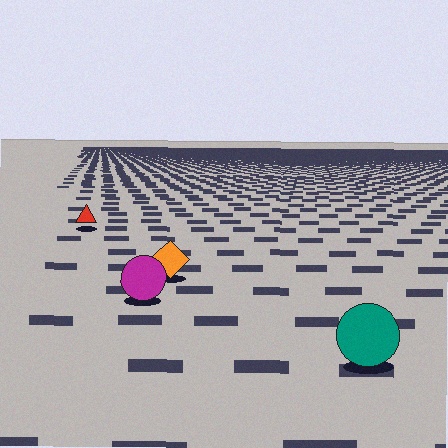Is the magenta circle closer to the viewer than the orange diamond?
Yes. The magenta circle is closer — you can tell from the texture gradient: the ground texture is coarser near it.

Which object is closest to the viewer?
The teal circle is closest. The texture marks near it are larger and more spread out.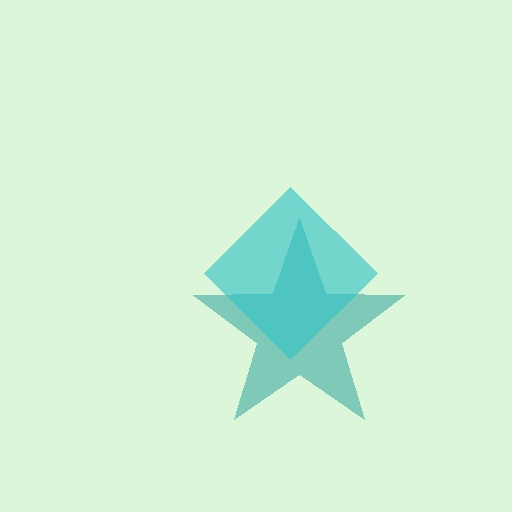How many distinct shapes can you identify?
There are 2 distinct shapes: a teal star, a cyan diamond.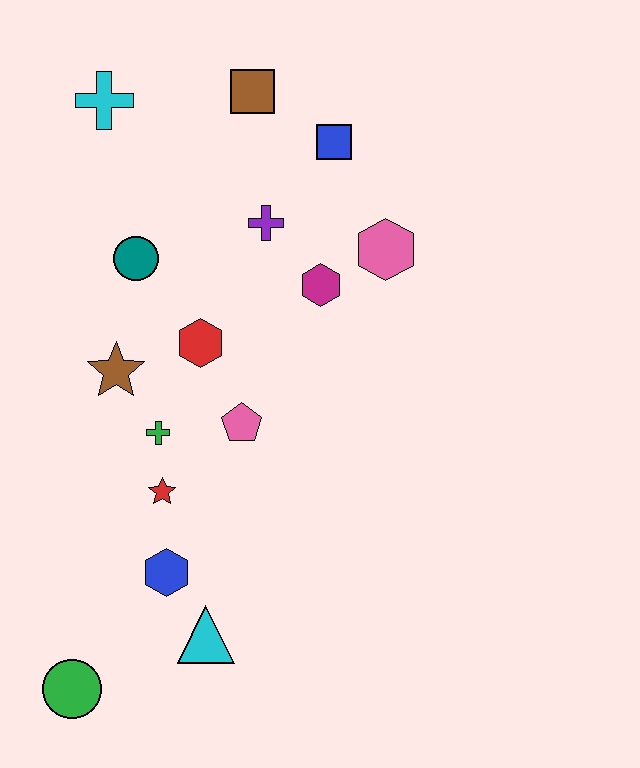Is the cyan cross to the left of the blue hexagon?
Yes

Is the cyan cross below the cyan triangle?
No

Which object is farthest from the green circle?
The brown square is farthest from the green circle.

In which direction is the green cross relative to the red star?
The green cross is above the red star.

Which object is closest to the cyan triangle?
The blue hexagon is closest to the cyan triangle.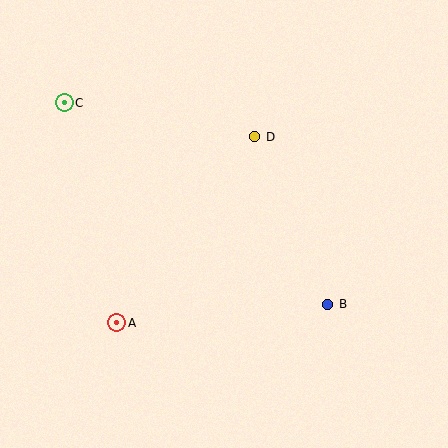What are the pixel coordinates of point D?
Point D is at (255, 137).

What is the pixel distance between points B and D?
The distance between B and D is 183 pixels.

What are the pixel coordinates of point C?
Point C is at (64, 103).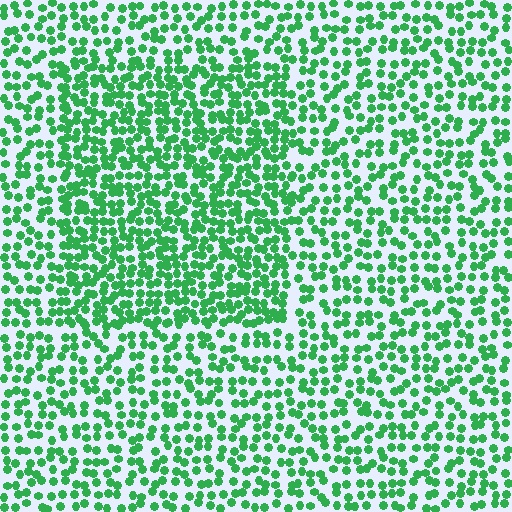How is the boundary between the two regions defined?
The boundary is defined by a change in element density (approximately 1.6x ratio). All elements are the same color, size, and shape.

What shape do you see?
I see a rectangle.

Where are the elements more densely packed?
The elements are more densely packed inside the rectangle boundary.